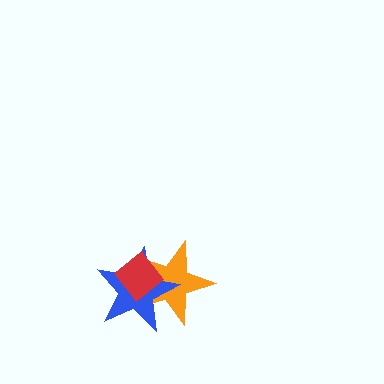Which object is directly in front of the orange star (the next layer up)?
The blue star is directly in front of the orange star.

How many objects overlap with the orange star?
2 objects overlap with the orange star.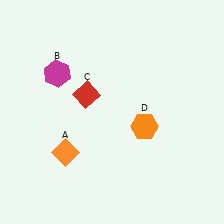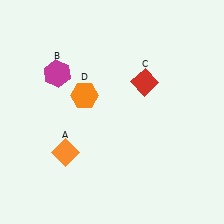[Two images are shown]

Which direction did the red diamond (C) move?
The red diamond (C) moved right.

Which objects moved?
The objects that moved are: the red diamond (C), the orange hexagon (D).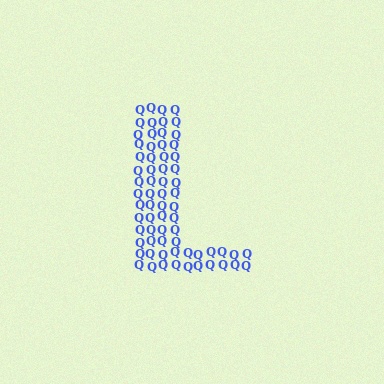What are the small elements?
The small elements are letter Q's.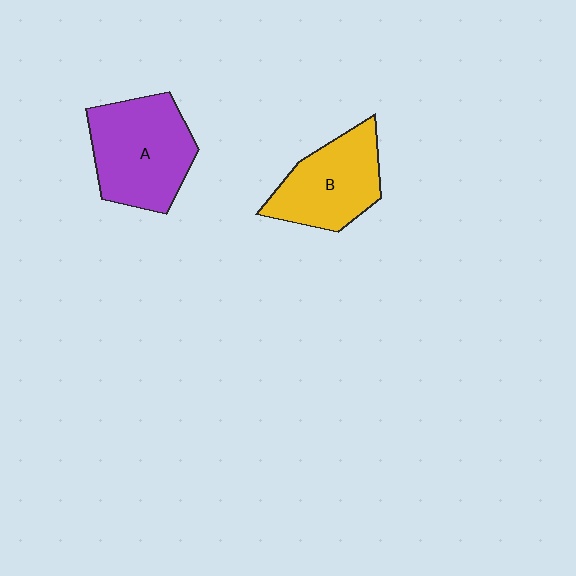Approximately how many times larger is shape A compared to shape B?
Approximately 1.2 times.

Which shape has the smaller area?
Shape B (yellow).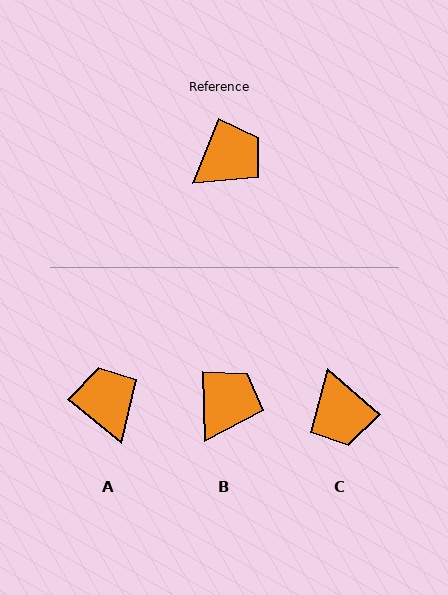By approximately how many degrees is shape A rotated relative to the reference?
Approximately 73 degrees counter-clockwise.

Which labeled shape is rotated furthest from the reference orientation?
C, about 110 degrees away.